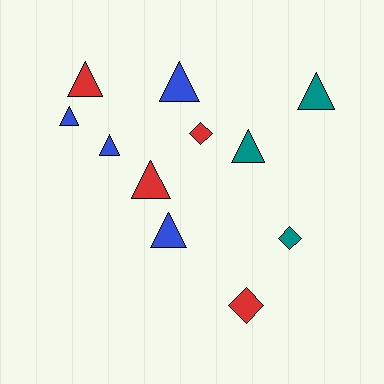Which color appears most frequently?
Blue, with 4 objects.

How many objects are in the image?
There are 11 objects.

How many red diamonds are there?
There are 2 red diamonds.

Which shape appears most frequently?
Triangle, with 8 objects.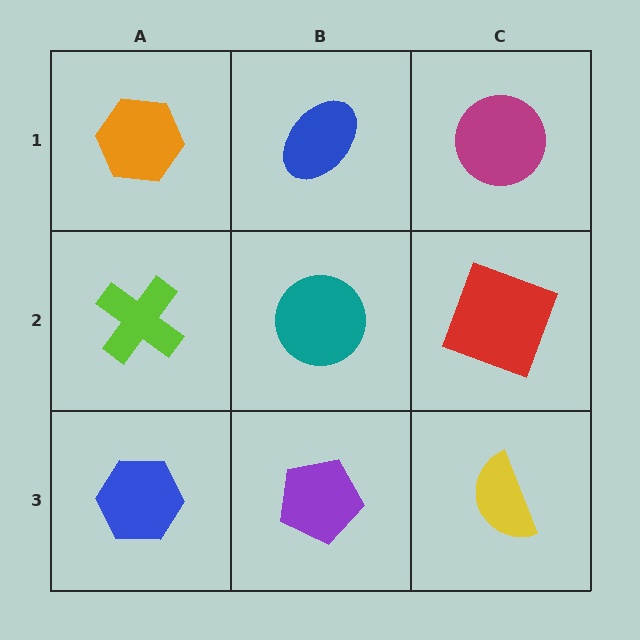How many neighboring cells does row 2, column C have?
3.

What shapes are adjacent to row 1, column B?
A teal circle (row 2, column B), an orange hexagon (row 1, column A), a magenta circle (row 1, column C).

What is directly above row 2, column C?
A magenta circle.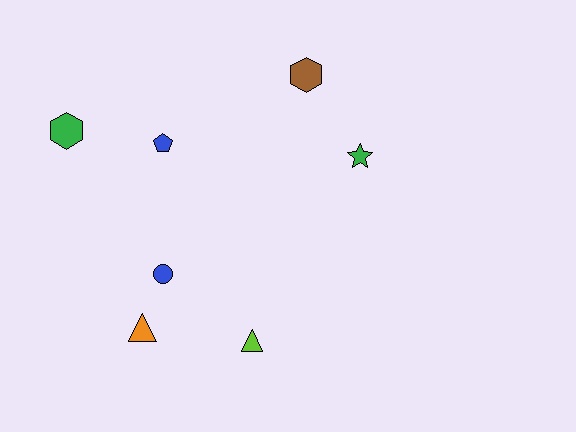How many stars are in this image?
There is 1 star.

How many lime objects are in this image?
There is 1 lime object.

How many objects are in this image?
There are 7 objects.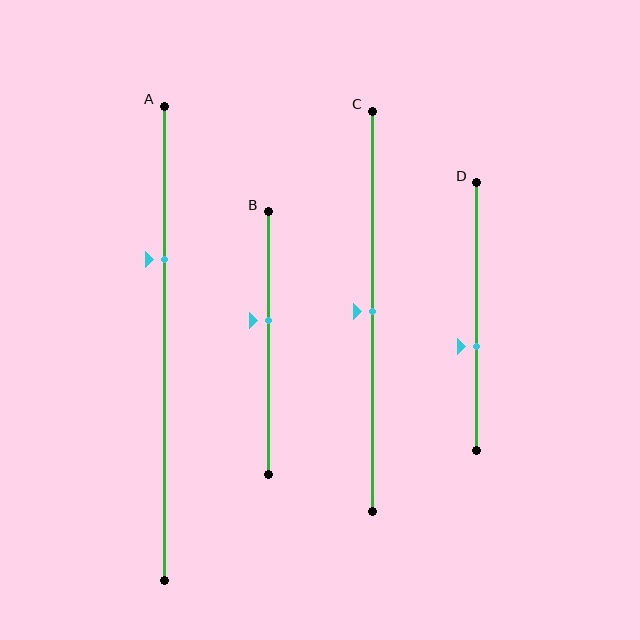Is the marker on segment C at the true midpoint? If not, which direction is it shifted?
Yes, the marker on segment C is at the true midpoint.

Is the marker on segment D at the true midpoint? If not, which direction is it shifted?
No, the marker on segment D is shifted downward by about 11% of the segment length.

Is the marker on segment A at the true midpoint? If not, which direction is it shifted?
No, the marker on segment A is shifted upward by about 18% of the segment length.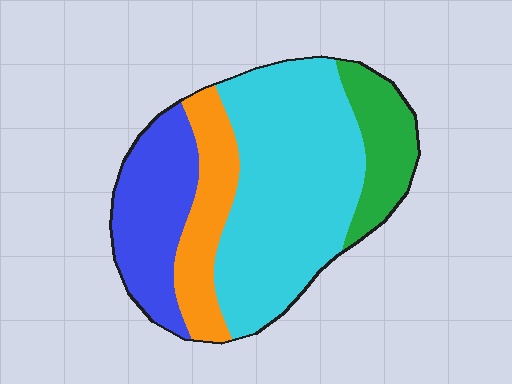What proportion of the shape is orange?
Orange covers 16% of the shape.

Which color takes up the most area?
Cyan, at roughly 50%.